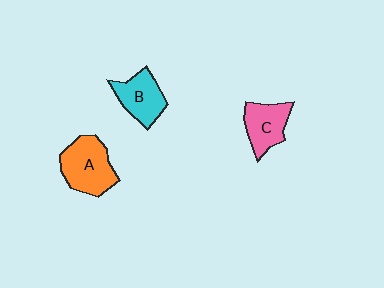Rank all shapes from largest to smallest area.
From largest to smallest: A (orange), B (cyan), C (pink).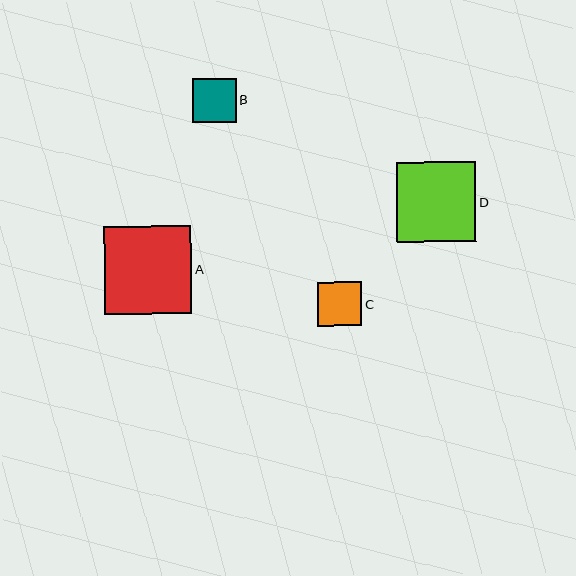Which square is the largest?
Square A is the largest with a size of approximately 88 pixels.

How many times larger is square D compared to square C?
Square D is approximately 1.8 times the size of square C.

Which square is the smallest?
Square C is the smallest with a size of approximately 44 pixels.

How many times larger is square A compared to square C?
Square A is approximately 2.0 times the size of square C.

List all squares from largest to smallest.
From largest to smallest: A, D, B, C.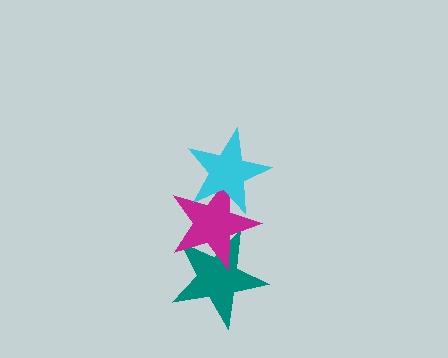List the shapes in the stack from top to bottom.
From top to bottom: the cyan star, the magenta star, the teal star.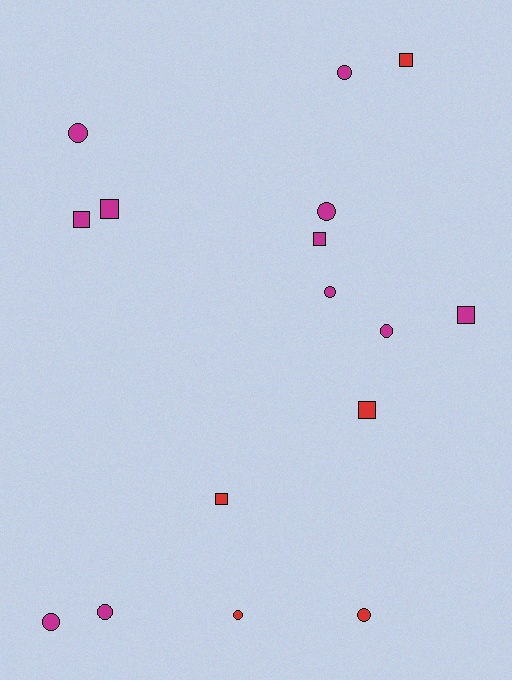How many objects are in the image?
There are 16 objects.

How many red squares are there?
There are 3 red squares.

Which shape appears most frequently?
Circle, with 9 objects.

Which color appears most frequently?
Magenta, with 11 objects.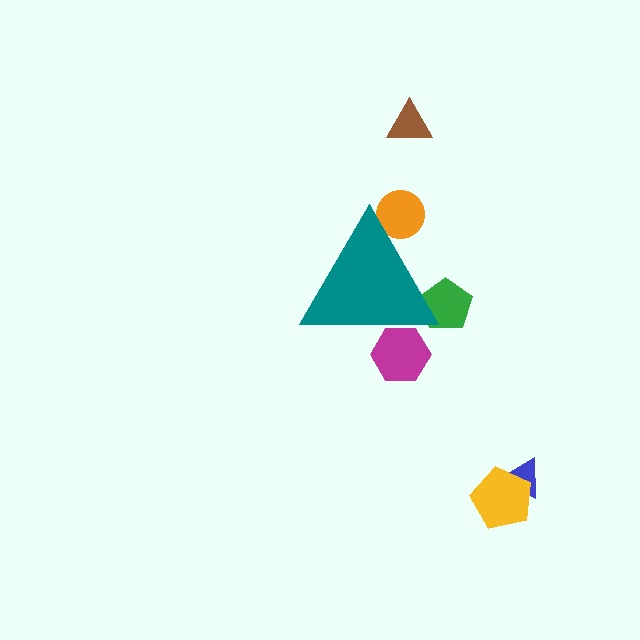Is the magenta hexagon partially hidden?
Yes, the magenta hexagon is partially hidden behind the teal triangle.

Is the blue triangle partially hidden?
No, the blue triangle is fully visible.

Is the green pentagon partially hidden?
Yes, the green pentagon is partially hidden behind the teal triangle.